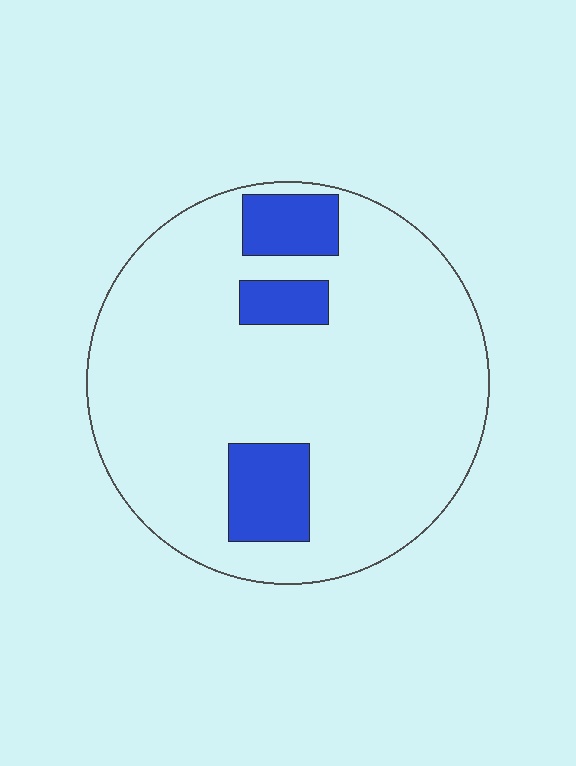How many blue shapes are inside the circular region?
3.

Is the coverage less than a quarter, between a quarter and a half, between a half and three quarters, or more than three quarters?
Less than a quarter.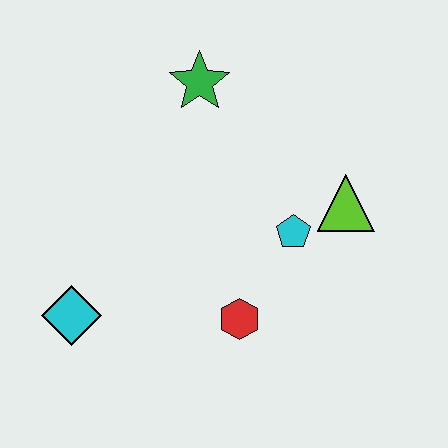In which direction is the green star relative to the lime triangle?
The green star is to the left of the lime triangle.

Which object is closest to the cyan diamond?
The red hexagon is closest to the cyan diamond.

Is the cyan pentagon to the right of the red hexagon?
Yes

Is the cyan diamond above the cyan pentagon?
No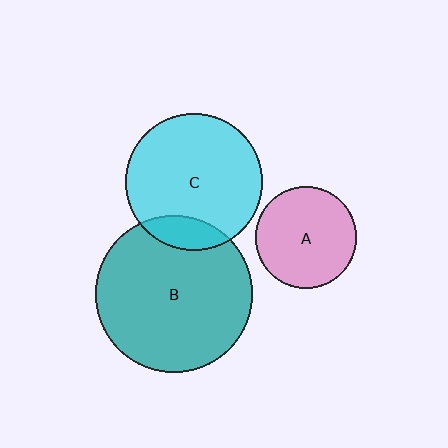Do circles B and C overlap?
Yes.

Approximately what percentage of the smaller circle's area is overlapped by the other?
Approximately 15%.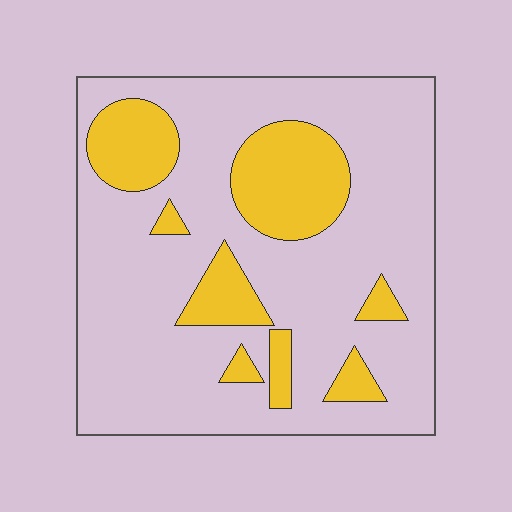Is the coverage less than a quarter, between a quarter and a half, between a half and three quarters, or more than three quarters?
Less than a quarter.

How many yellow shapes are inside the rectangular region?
8.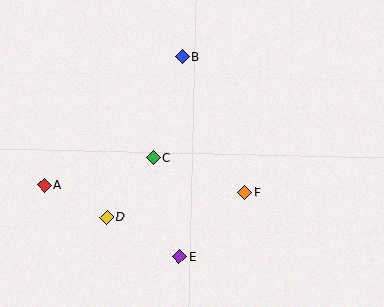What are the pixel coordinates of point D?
Point D is at (107, 217).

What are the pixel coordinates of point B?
Point B is at (182, 56).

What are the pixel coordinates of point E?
Point E is at (179, 256).